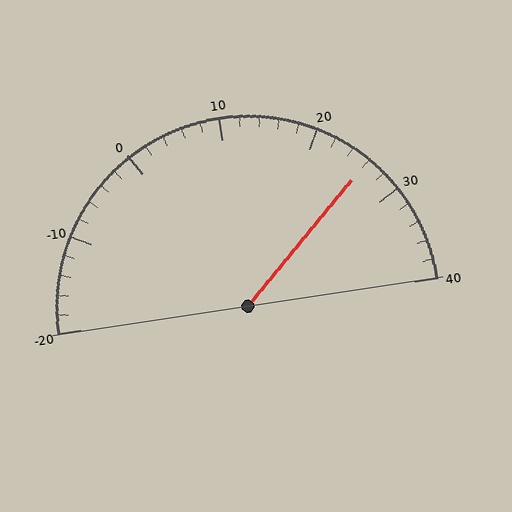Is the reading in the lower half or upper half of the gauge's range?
The reading is in the upper half of the range (-20 to 40).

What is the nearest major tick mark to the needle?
The nearest major tick mark is 30.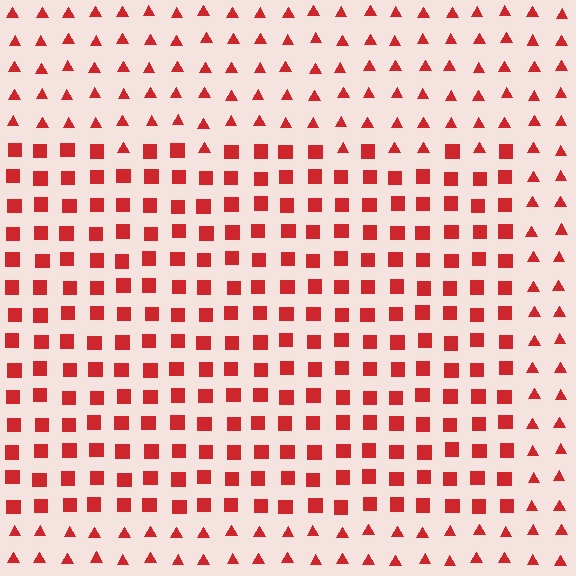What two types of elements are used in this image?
The image uses squares inside the rectangle region and triangles outside it.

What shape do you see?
I see a rectangle.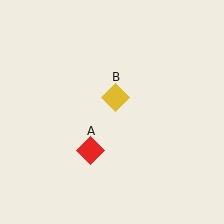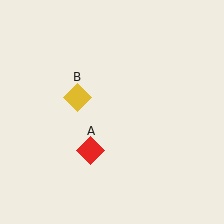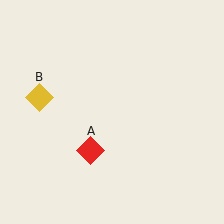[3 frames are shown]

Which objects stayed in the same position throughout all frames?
Red diamond (object A) remained stationary.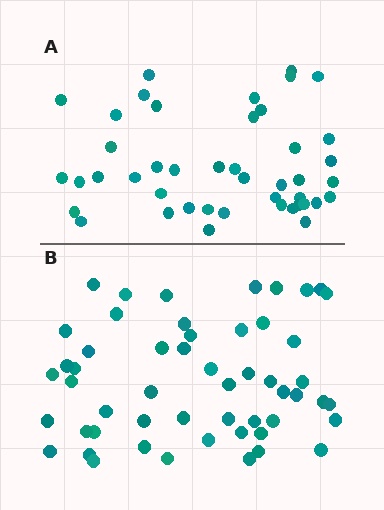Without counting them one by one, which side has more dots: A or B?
Region B (the bottom region) has more dots.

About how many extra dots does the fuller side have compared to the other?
Region B has roughly 8 or so more dots than region A.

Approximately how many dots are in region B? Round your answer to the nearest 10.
About 50 dots. (The exact count is 53, which rounds to 50.)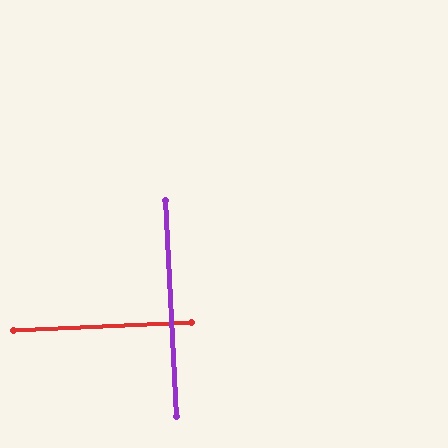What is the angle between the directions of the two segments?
Approximately 90 degrees.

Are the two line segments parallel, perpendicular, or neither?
Perpendicular — they meet at approximately 90°.